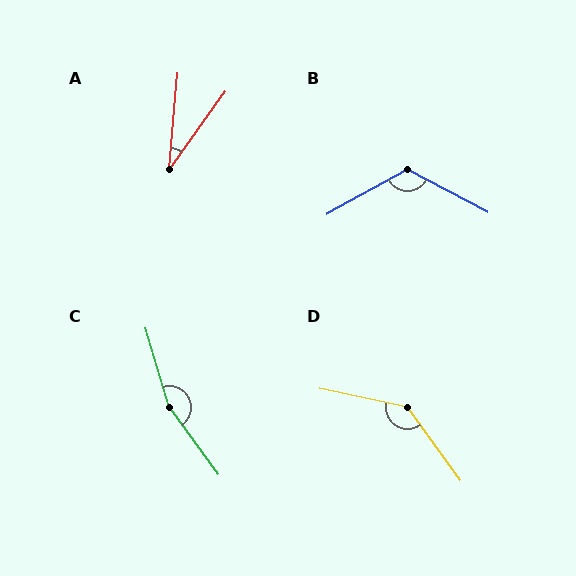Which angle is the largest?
C, at approximately 160 degrees.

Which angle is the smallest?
A, at approximately 31 degrees.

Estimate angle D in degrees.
Approximately 138 degrees.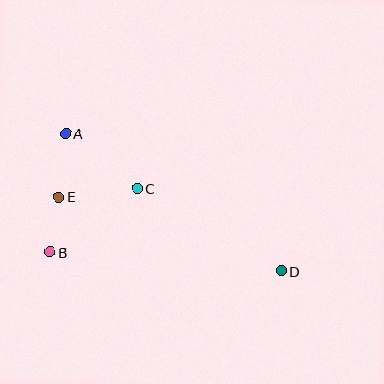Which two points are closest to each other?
Points B and E are closest to each other.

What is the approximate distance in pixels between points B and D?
The distance between B and D is approximately 232 pixels.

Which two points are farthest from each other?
Points A and D are farthest from each other.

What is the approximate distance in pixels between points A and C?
The distance between A and C is approximately 90 pixels.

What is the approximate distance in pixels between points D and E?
The distance between D and E is approximately 235 pixels.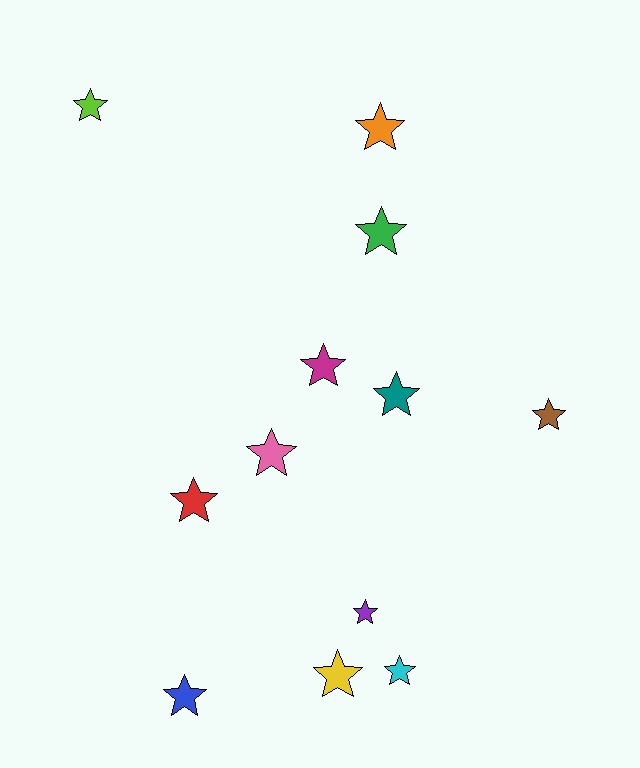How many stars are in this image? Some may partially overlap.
There are 12 stars.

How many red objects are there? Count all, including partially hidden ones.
There is 1 red object.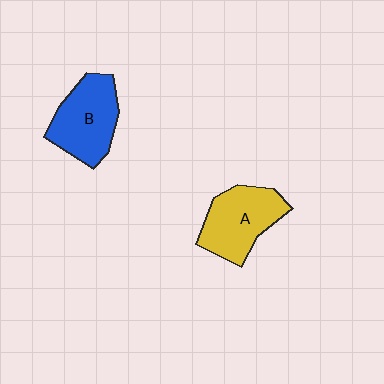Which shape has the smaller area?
Shape A (yellow).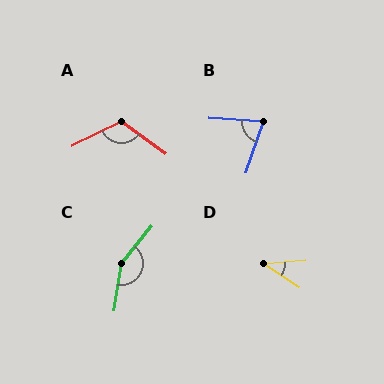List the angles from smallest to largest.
D (38°), B (75°), A (118°), C (150°).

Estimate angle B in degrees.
Approximately 75 degrees.